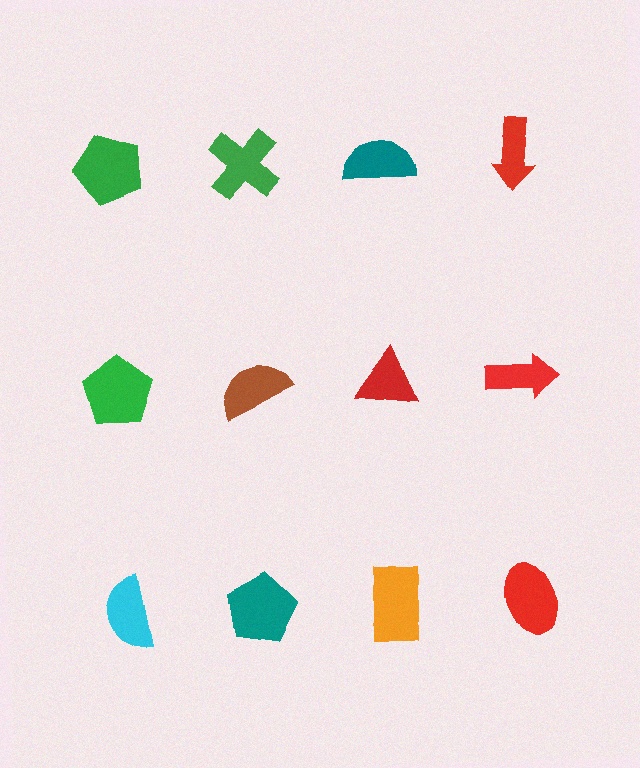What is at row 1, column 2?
A green cross.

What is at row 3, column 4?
A red ellipse.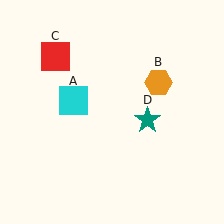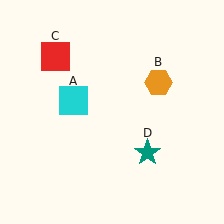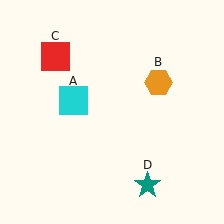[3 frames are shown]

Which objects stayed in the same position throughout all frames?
Cyan square (object A) and orange hexagon (object B) and red square (object C) remained stationary.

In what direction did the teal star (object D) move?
The teal star (object D) moved down.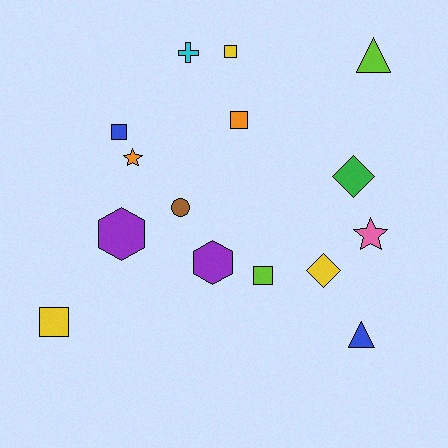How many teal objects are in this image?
There are no teal objects.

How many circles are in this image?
There is 1 circle.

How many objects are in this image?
There are 15 objects.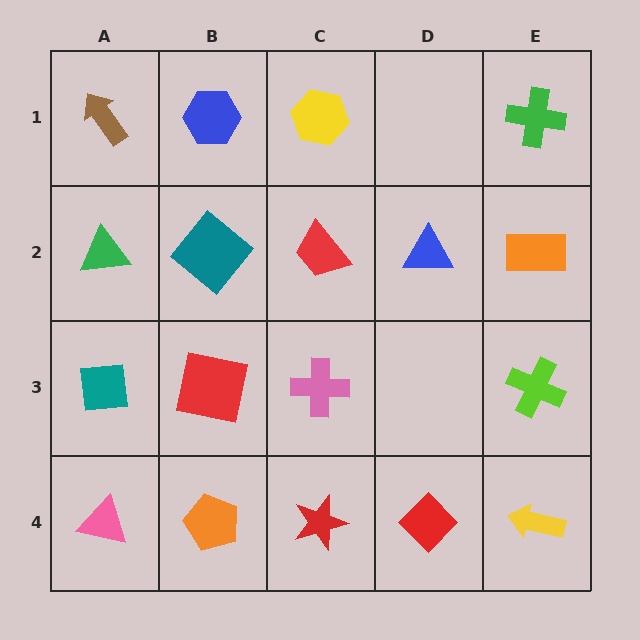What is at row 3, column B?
A red square.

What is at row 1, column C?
A yellow hexagon.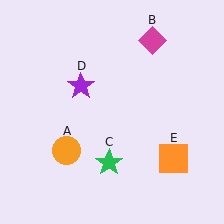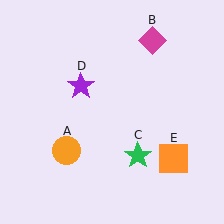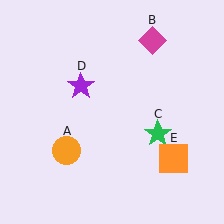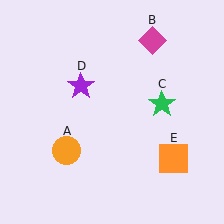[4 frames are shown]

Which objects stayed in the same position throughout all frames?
Orange circle (object A) and magenta diamond (object B) and purple star (object D) and orange square (object E) remained stationary.